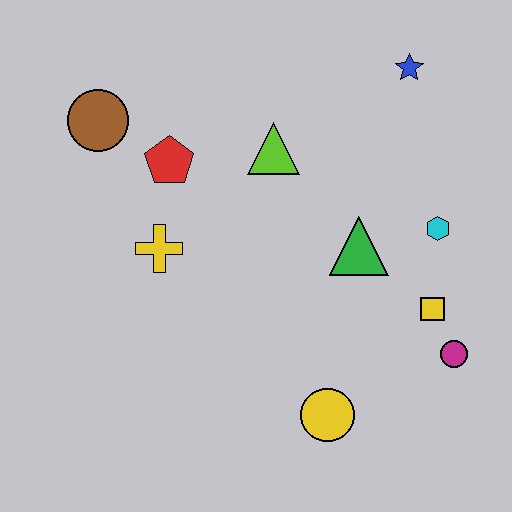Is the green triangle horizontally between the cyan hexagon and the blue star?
No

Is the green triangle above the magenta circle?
Yes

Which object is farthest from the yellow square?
The brown circle is farthest from the yellow square.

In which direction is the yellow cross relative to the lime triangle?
The yellow cross is to the left of the lime triangle.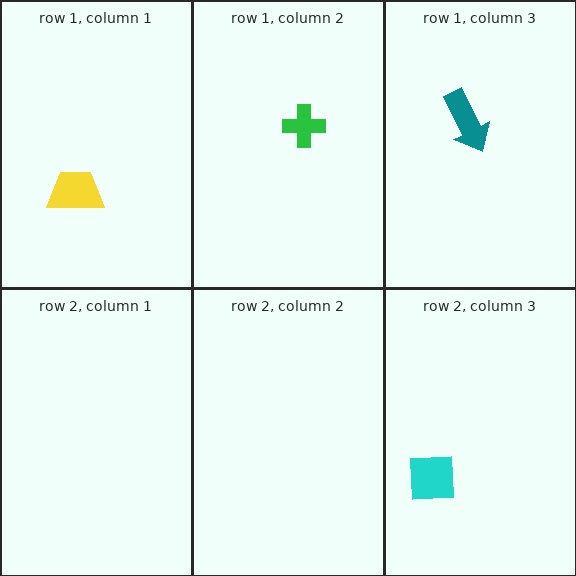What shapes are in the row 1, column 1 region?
The yellow trapezoid.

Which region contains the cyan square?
The row 2, column 3 region.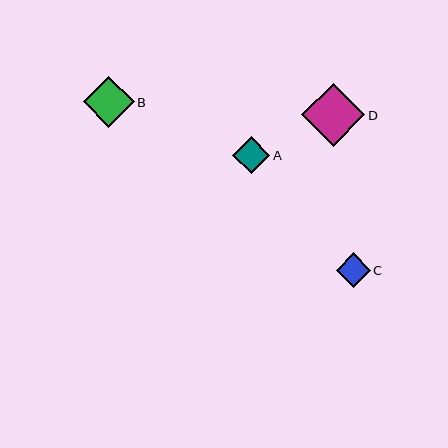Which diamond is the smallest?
Diamond C is the smallest with a size of approximately 34 pixels.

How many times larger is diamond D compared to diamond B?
Diamond D is approximately 1.2 times the size of diamond B.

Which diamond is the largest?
Diamond D is the largest with a size of approximately 63 pixels.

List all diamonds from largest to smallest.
From largest to smallest: D, B, A, C.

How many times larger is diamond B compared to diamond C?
Diamond B is approximately 1.5 times the size of diamond C.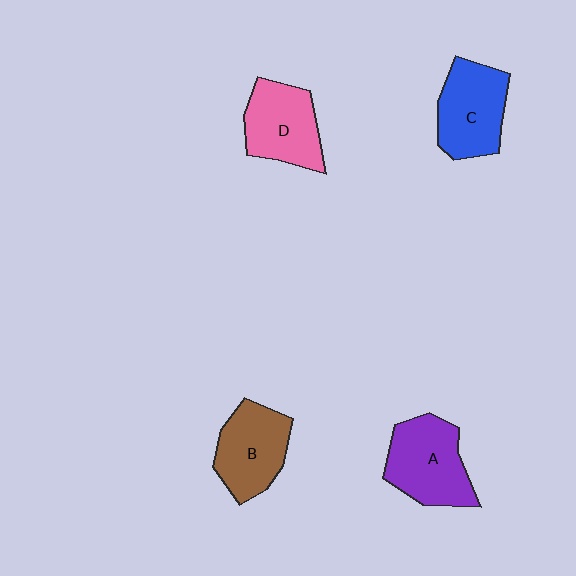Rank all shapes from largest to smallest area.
From largest to smallest: A (purple), C (blue), B (brown), D (pink).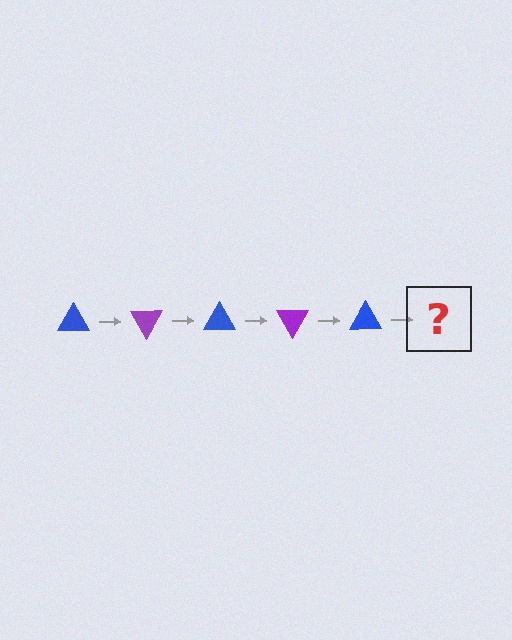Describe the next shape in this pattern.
It should be a purple triangle, rotated 300 degrees from the start.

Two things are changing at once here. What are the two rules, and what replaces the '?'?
The two rules are that it rotates 60 degrees each step and the color cycles through blue and purple. The '?' should be a purple triangle, rotated 300 degrees from the start.